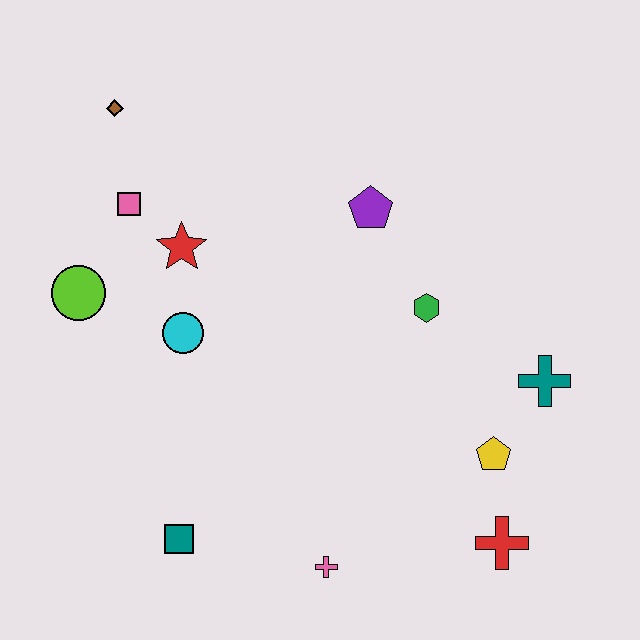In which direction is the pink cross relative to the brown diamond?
The pink cross is below the brown diamond.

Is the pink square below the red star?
No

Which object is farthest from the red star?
The red cross is farthest from the red star.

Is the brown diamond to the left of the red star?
Yes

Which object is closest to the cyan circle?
The red star is closest to the cyan circle.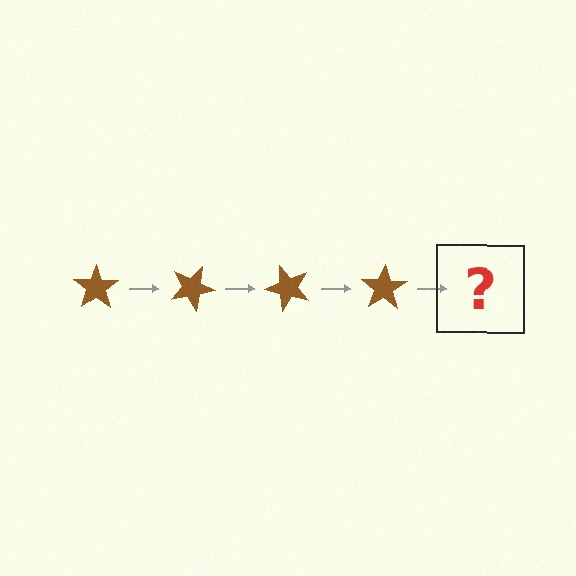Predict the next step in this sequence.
The next step is a brown star rotated 100 degrees.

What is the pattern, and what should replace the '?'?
The pattern is that the star rotates 25 degrees each step. The '?' should be a brown star rotated 100 degrees.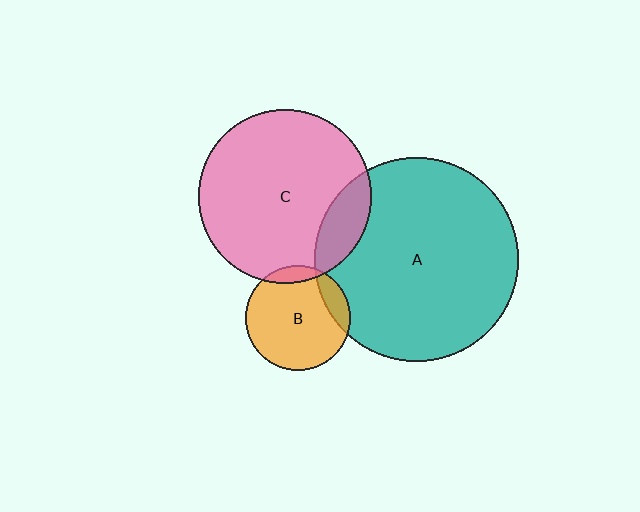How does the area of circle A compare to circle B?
Approximately 3.8 times.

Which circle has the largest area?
Circle A (teal).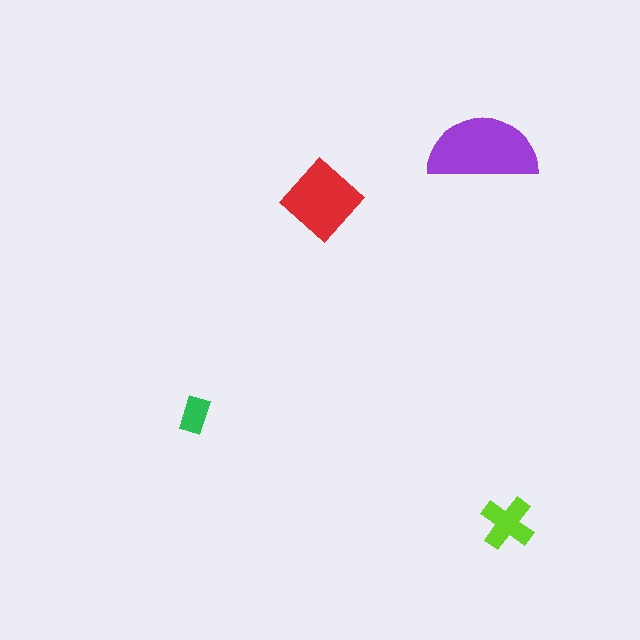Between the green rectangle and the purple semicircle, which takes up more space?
The purple semicircle.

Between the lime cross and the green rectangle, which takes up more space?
The lime cross.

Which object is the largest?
The purple semicircle.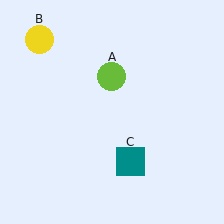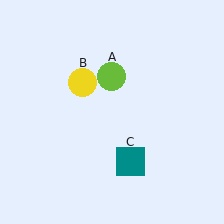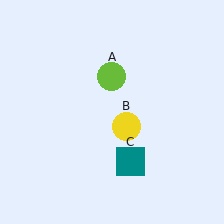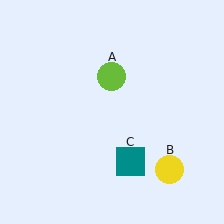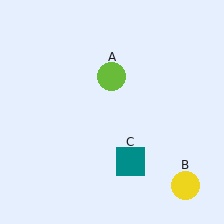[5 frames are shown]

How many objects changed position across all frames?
1 object changed position: yellow circle (object B).